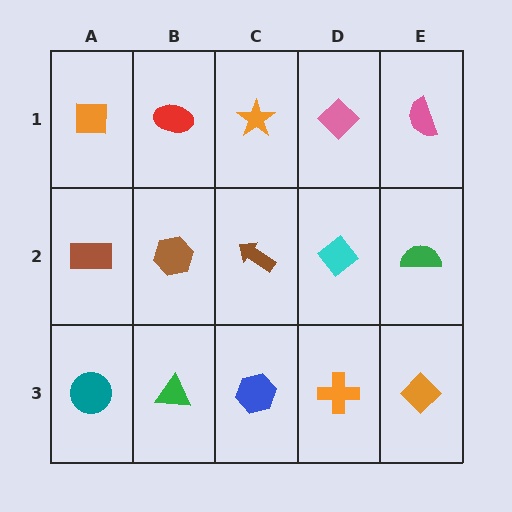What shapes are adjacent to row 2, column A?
An orange square (row 1, column A), a teal circle (row 3, column A), a brown hexagon (row 2, column B).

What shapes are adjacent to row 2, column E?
A pink semicircle (row 1, column E), an orange diamond (row 3, column E), a cyan diamond (row 2, column D).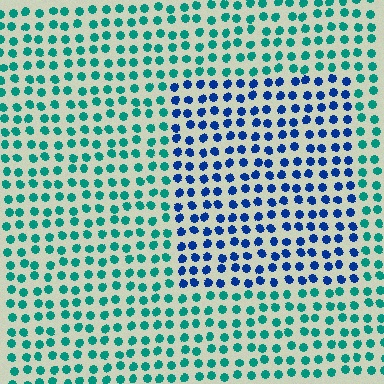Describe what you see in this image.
The image is filled with small teal elements in a uniform arrangement. A rectangle-shaped region is visible where the elements are tinted to a slightly different hue, forming a subtle color boundary.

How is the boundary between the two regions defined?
The boundary is defined purely by a slight shift in hue (about 49 degrees). Spacing, size, and orientation are identical on both sides.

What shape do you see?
I see a rectangle.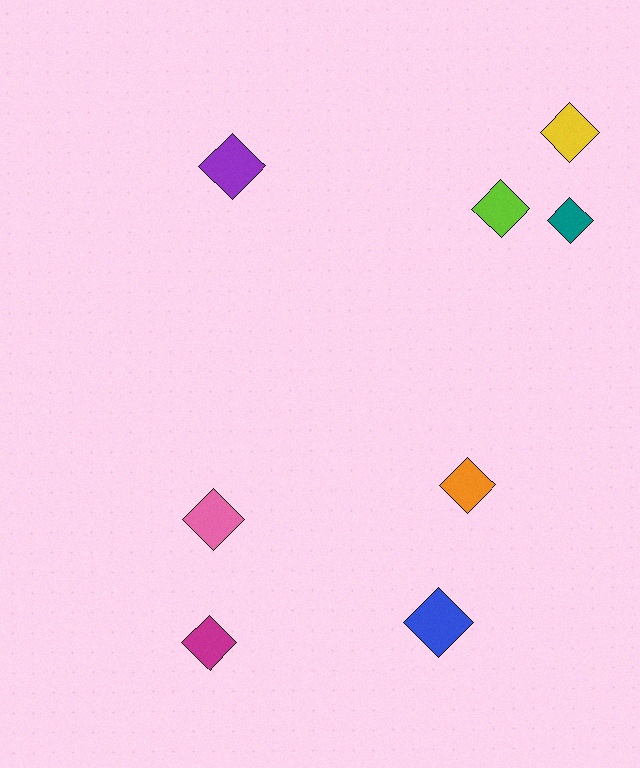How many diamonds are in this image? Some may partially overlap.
There are 8 diamonds.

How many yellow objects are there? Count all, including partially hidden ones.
There is 1 yellow object.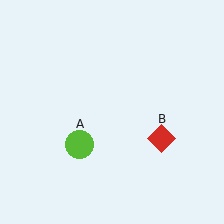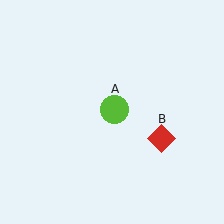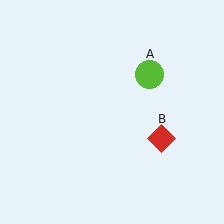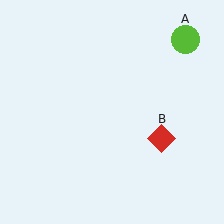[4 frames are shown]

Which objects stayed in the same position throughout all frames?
Red diamond (object B) remained stationary.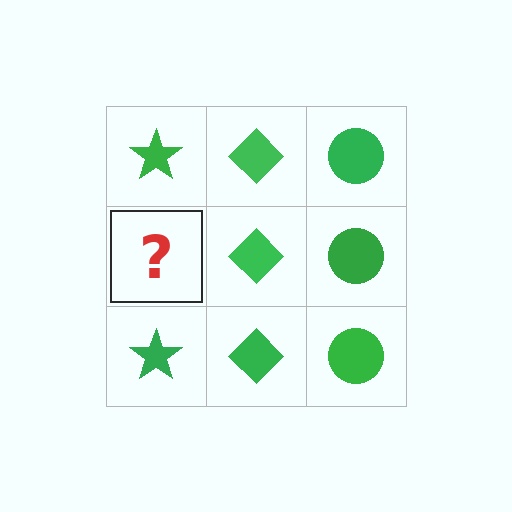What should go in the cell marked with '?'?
The missing cell should contain a green star.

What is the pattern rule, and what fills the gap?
The rule is that each column has a consistent shape. The gap should be filled with a green star.